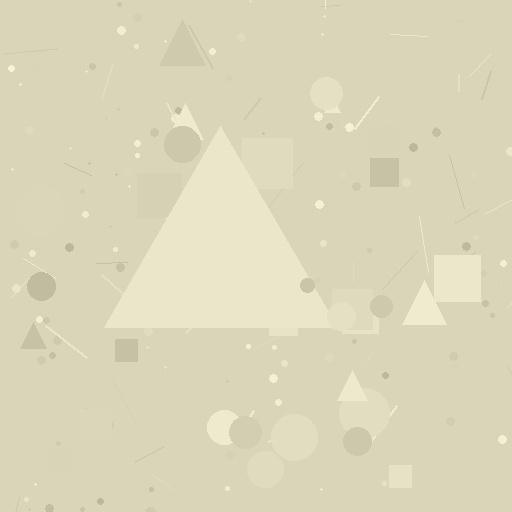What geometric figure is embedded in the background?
A triangle is embedded in the background.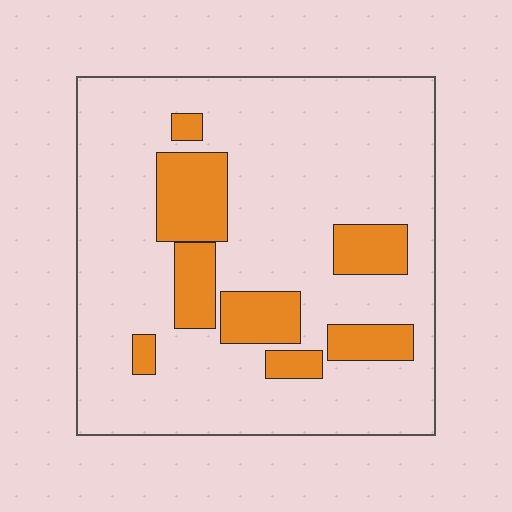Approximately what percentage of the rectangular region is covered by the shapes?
Approximately 20%.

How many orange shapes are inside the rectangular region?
8.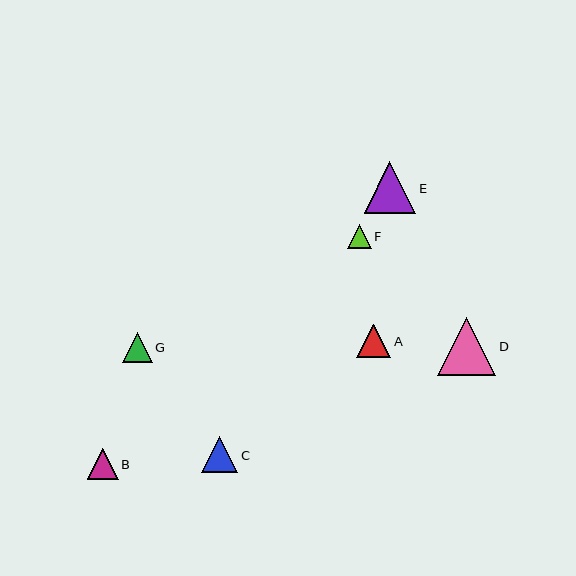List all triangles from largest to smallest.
From largest to smallest: D, E, C, A, B, G, F.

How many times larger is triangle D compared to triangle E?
Triangle D is approximately 1.1 times the size of triangle E.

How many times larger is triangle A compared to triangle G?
Triangle A is approximately 1.1 times the size of triangle G.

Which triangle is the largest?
Triangle D is the largest with a size of approximately 58 pixels.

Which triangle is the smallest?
Triangle F is the smallest with a size of approximately 24 pixels.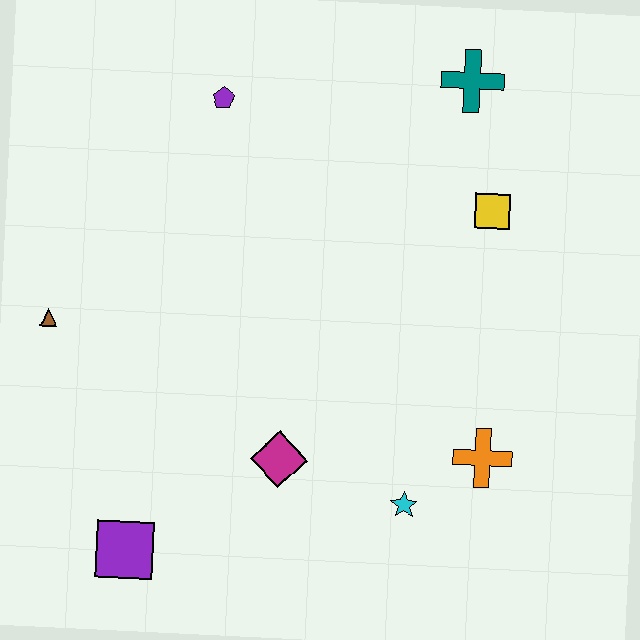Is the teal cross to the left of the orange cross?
Yes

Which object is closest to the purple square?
The magenta diamond is closest to the purple square.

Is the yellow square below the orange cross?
No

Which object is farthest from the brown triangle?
The teal cross is farthest from the brown triangle.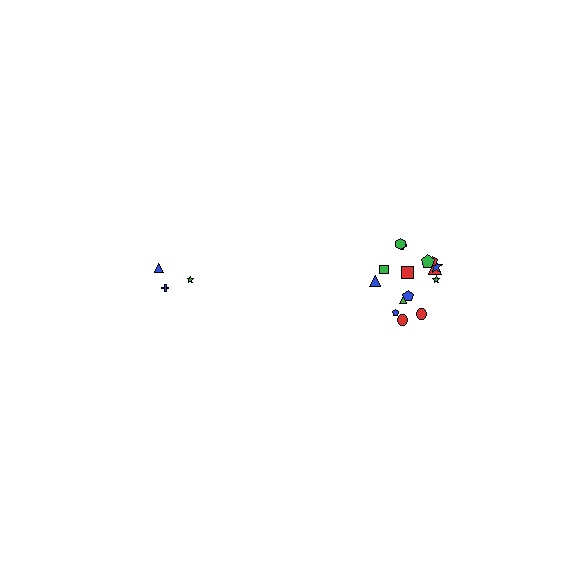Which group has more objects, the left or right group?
The right group.